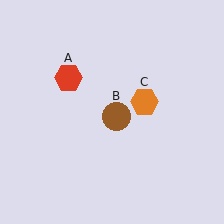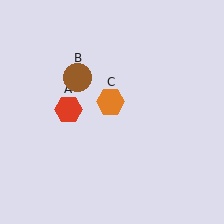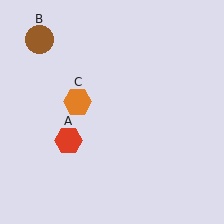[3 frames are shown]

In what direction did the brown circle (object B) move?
The brown circle (object B) moved up and to the left.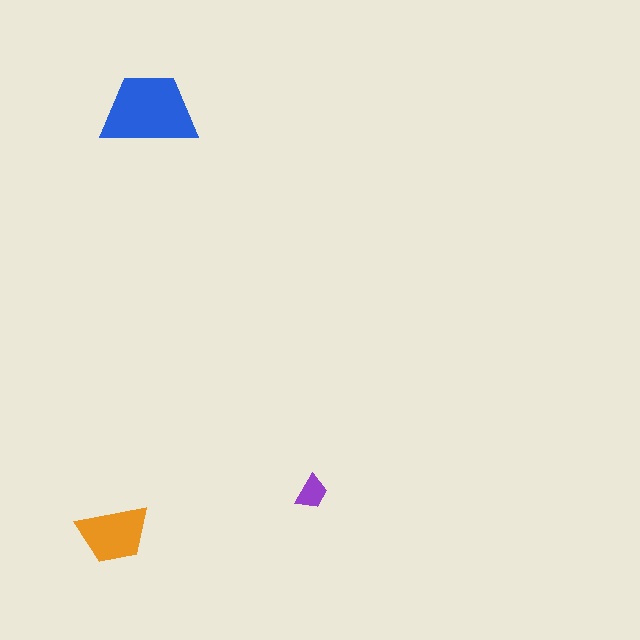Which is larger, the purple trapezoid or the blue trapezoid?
The blue one.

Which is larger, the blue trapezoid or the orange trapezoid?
The blue one.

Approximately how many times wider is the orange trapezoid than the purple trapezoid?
About 2 times wider.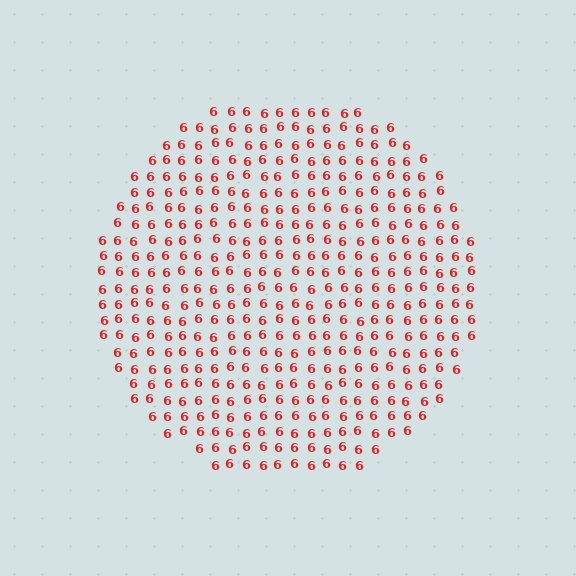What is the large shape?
The large shape is a circle.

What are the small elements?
The small elements are digit 6's.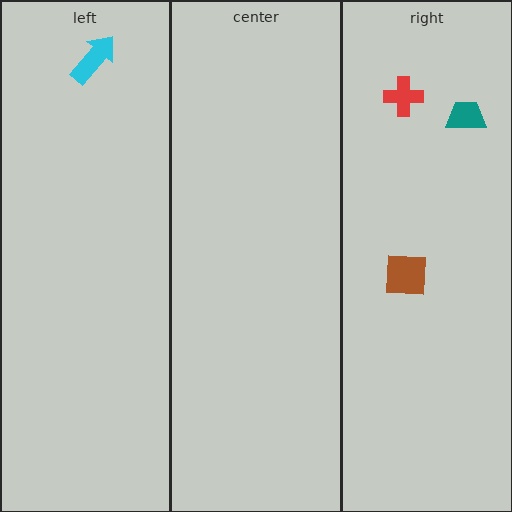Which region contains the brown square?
The right region.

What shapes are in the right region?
The brown square, the teal trapezoid, the red cross.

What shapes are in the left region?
The cyan arrow.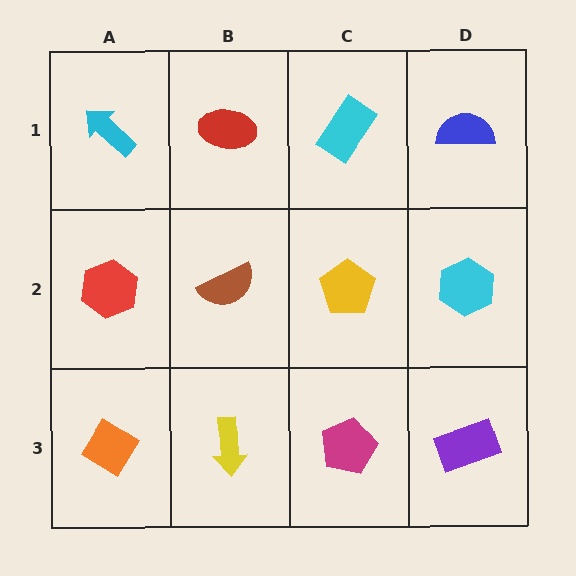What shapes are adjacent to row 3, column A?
A red hexagon (row 2, column A), a yellow arrow (row 3, column B).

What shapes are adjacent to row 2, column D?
A blue semicircle (row 1, column D), a purple rectangle (row 3, column D), a yellow pentagon (row 2, column C).